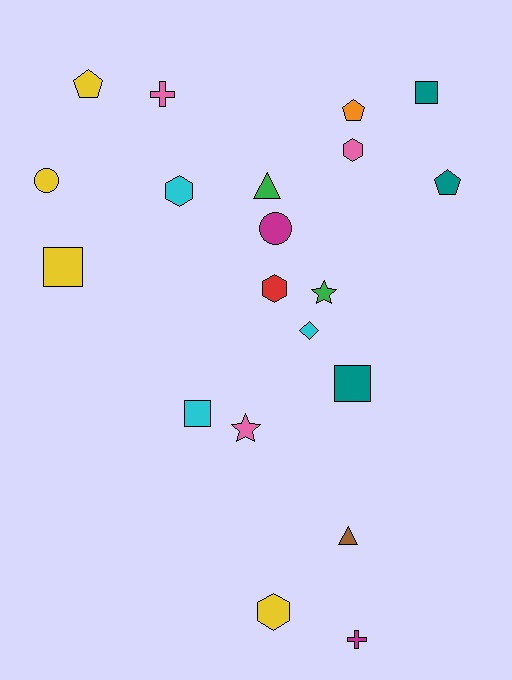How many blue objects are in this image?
There are no blue objects.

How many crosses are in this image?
There are 2 crosses.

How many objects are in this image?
There are 20 objects.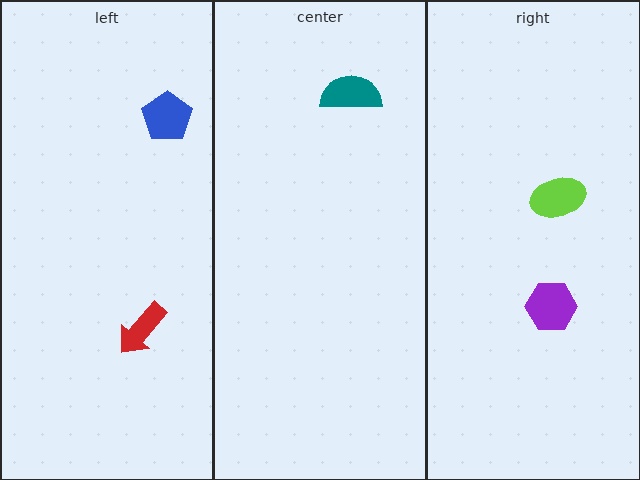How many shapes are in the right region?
2.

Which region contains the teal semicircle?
The center region.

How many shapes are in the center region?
1.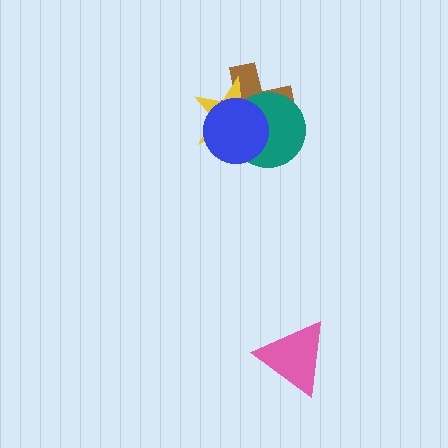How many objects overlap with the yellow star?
3 objects overlap with the yellow star.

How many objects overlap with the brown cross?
3 objects overlap with the brown cross.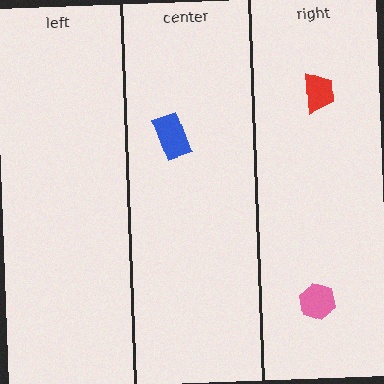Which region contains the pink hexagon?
The right region.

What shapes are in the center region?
The blue rectangle.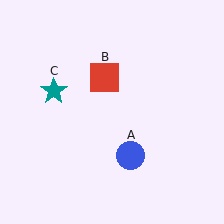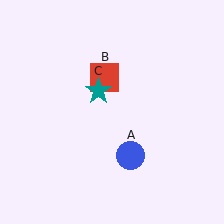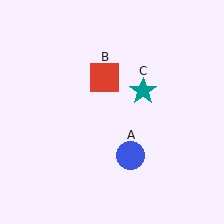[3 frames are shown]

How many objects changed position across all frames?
1 object changed position: teal star (object C).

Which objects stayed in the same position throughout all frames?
Blue circle (object A) and red square (object B) remained stationary.